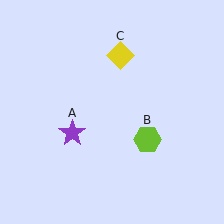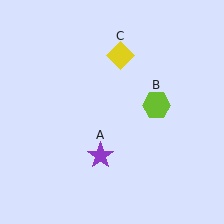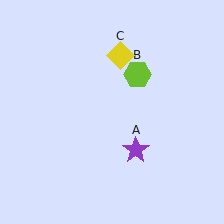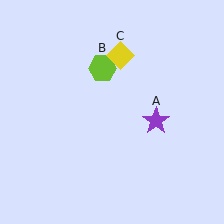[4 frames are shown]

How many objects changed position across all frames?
2 objects changed position: purple star (object A), lime hexagon (object B).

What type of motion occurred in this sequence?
The purple star (object A), lime hexagon (object B) rotated counterclockwise around the center of the scene.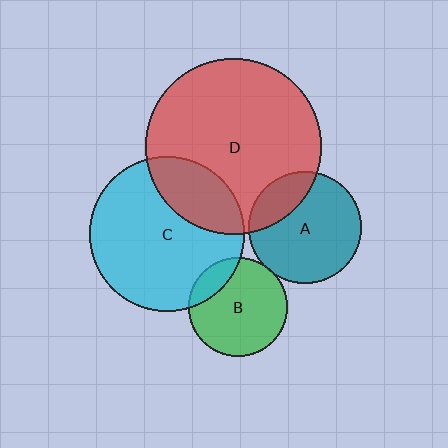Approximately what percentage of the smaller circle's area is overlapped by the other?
Approximately 15%.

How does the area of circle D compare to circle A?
Approximately 2.5 times.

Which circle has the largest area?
Circle D (red).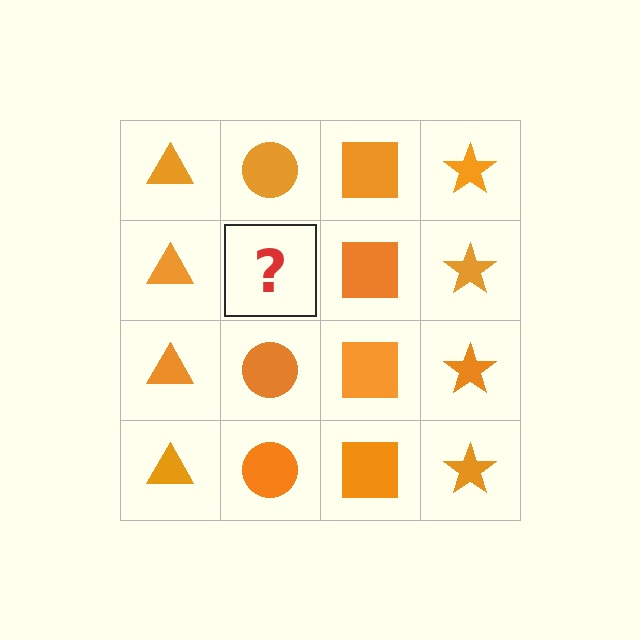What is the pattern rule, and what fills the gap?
The rule is that each column has a consistent shape. The gap should be filled with an orange circle.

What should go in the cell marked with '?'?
The missing cell should contain an orange circle.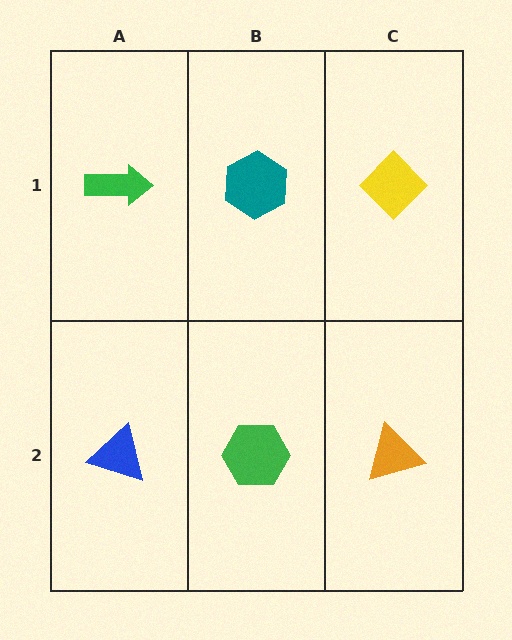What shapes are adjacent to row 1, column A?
A blue triangle (row 2, column A), a teal hexagon (row 1, column B).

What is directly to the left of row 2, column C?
A green hexagon.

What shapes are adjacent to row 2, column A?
A green arrow (row 1, column A), a green hexagon (row 2, column B).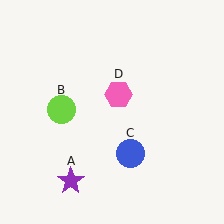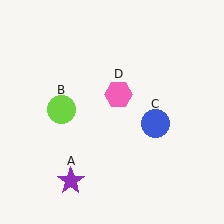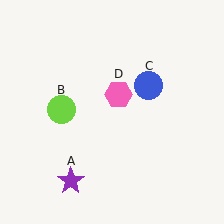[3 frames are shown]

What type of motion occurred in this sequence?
The blue circle (object C) rotated counterclockwise around the center of the scene.